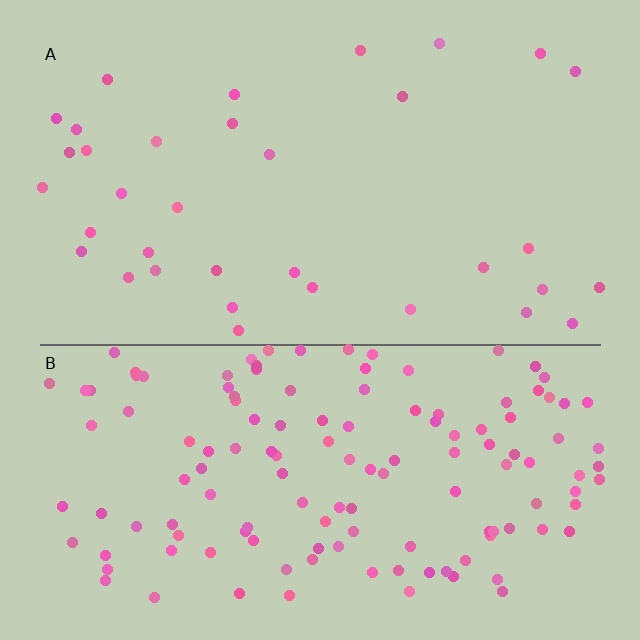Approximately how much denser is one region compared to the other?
Approximately 4.0× — region B over region A.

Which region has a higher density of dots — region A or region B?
B (the bottom).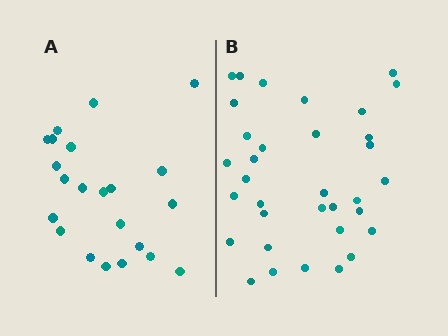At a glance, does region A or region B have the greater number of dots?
Region B (the right region) has more dots.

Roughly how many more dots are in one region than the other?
Region B has roughly 12 or so more dots than region A.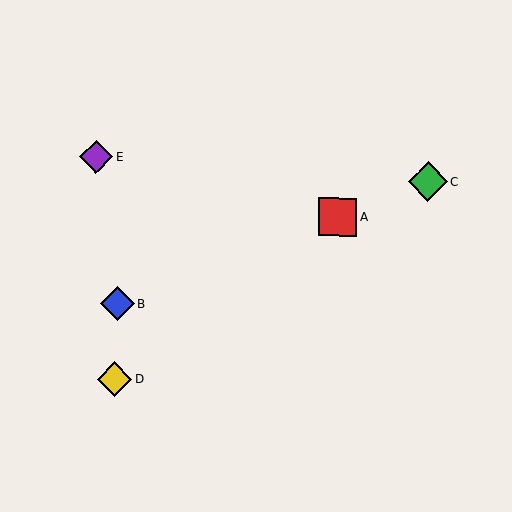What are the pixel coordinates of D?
Object D is at (115, 379).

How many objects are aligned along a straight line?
3 objects (A, B, C) are aligned along a straight line.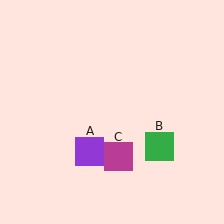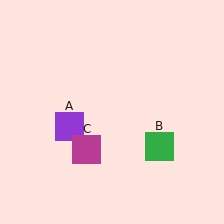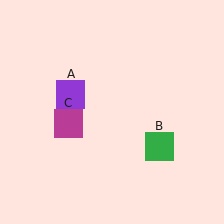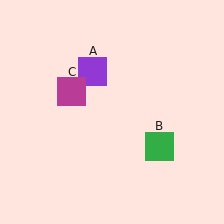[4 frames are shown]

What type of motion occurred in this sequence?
The purple square (object A), magenta square (object C) rotated clockwise around the center of the scene.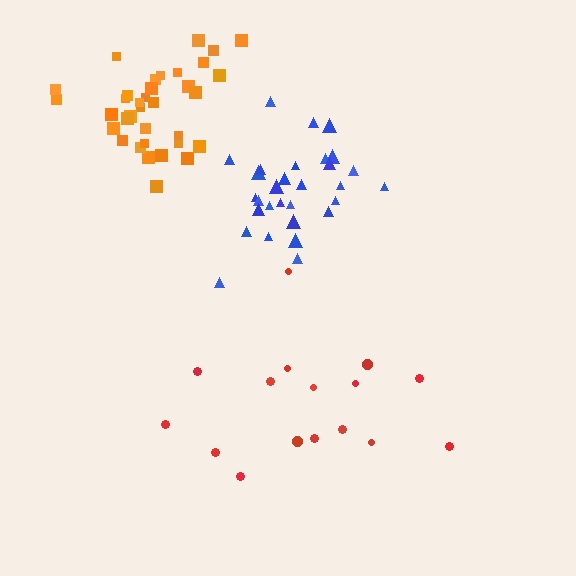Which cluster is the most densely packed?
Orange.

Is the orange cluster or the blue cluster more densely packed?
Orange.